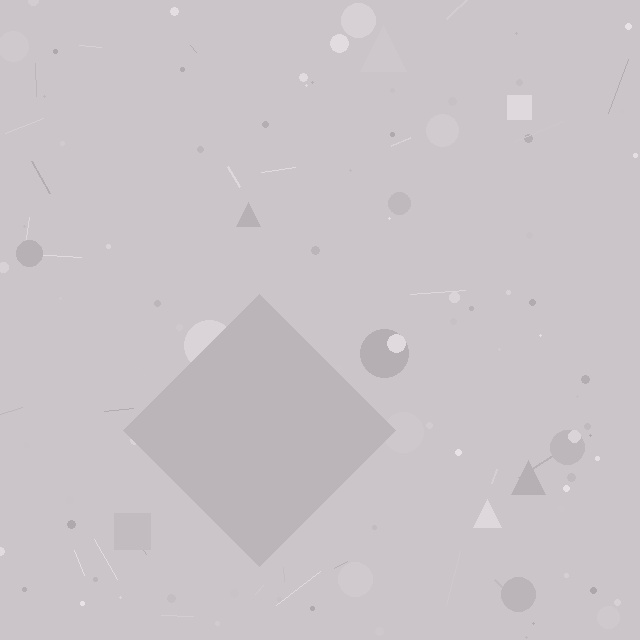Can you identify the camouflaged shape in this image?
The camouflaged shape is a diamond.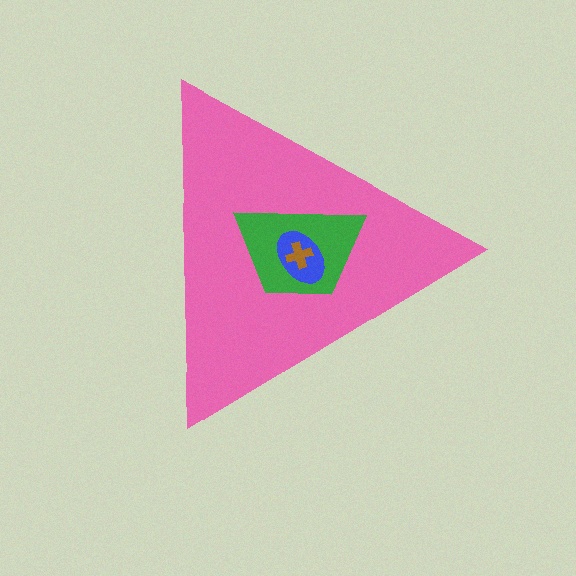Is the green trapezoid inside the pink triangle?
Yes.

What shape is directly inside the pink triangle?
The green trapezoid.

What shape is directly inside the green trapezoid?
The blue ellipse.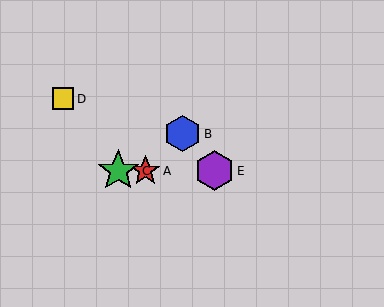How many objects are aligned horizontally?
3 objects (A, C, E) are aligned horizontally.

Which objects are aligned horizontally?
Objects A, C, E are aligned horizontally.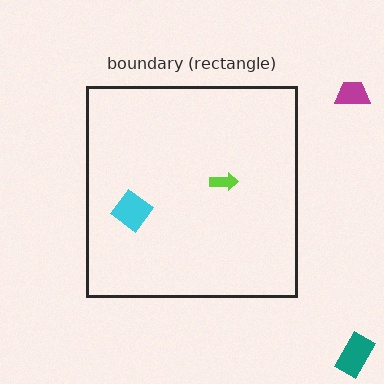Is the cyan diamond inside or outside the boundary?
Inside.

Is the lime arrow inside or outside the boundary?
Inside.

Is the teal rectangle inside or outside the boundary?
Outside.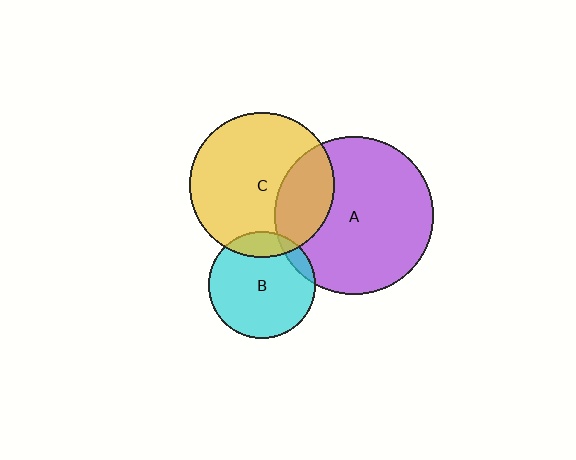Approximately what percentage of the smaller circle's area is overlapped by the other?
Approximately 10%.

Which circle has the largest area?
Circle A (purple).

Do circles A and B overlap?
Yes.